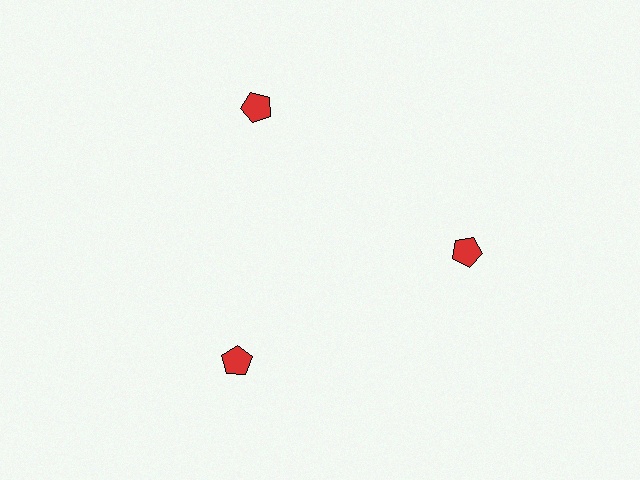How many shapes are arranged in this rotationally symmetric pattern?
There are 3 shapes, arranged in 3 groups of 1.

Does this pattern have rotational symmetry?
Yes, this pattern has 3-fold rotational symmetry. It looks the same after rotating 120 degrees around the center.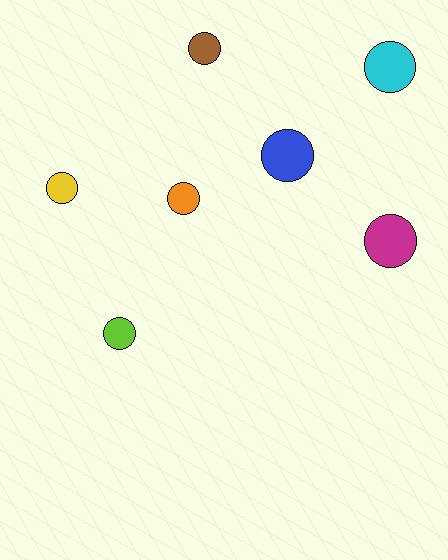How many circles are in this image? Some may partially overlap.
There are 7 circles.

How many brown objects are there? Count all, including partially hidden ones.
There is 1 brown object.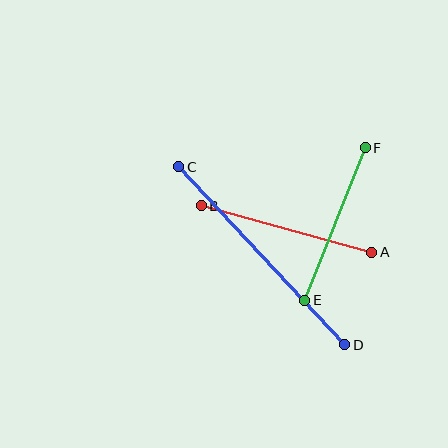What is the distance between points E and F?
The distance is approximately 164 pixels.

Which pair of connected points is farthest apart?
Points C and D are farthest apart.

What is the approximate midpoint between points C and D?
The midpoint is at approximately (262, 256) pixels.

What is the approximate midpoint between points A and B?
The midpoint is at approximately (286, 229) pixels.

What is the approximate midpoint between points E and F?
The midpoint is at approximately (335, 224) pixels.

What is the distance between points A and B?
The distance is approximately 177 pixels.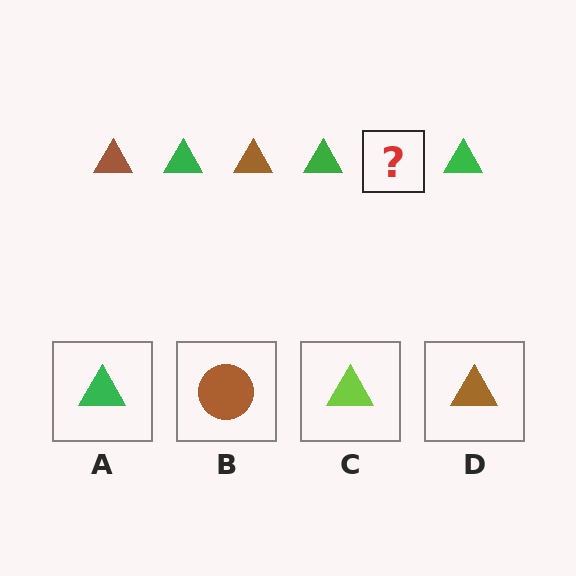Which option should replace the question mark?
Option D.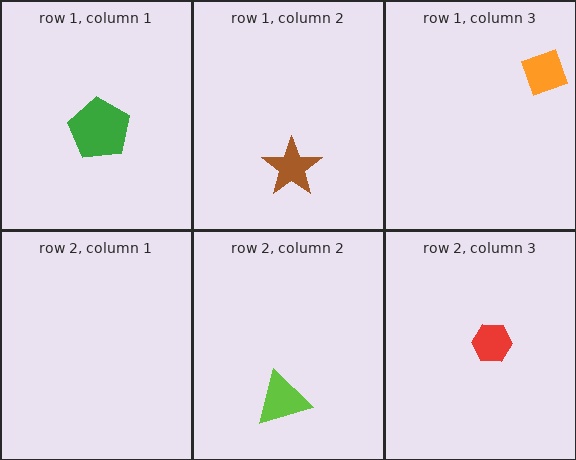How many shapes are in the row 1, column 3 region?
1.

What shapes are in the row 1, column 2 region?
The brown star.